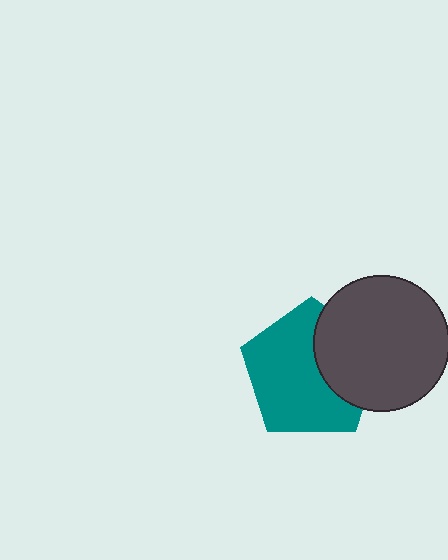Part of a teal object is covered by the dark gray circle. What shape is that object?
It is a pentagon.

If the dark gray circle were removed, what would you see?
You would see the complete teal pentagon.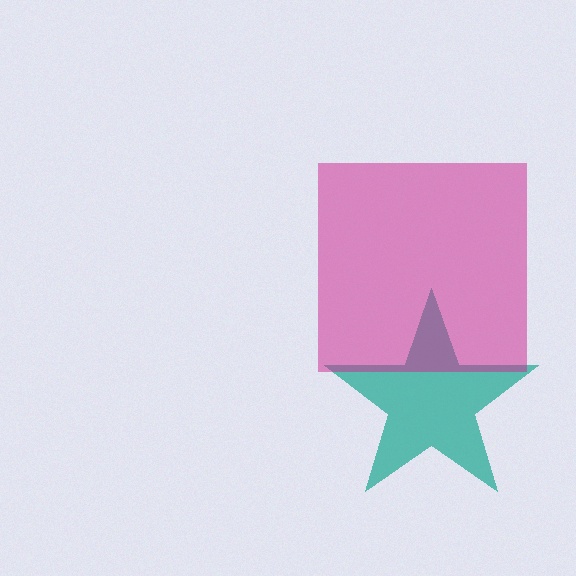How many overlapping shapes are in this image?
There are 2 overlapping shapes in the image.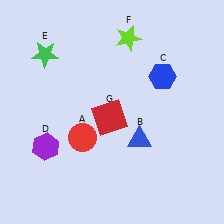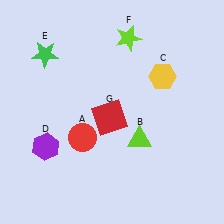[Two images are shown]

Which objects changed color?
B changed from blue to lime. C changed from blue to yellow.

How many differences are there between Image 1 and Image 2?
There are 2 differences between the two images.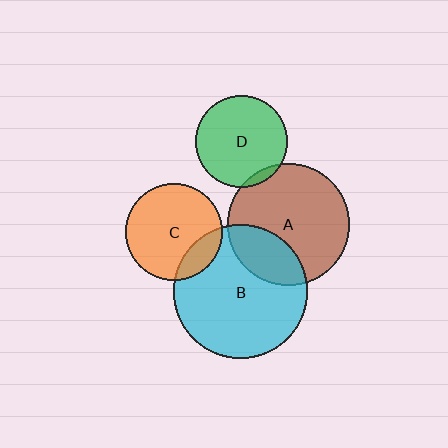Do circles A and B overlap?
Yes.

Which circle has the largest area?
Circle B (cyan).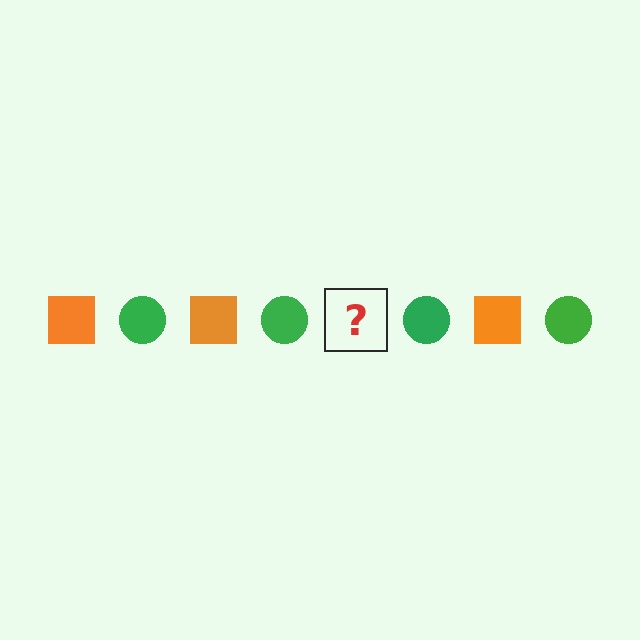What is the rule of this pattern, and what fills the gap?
The rule is that the pattern alternates between orange square and green circle. The gap should be filled with an orange square.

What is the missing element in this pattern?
The missing element is an orange square.